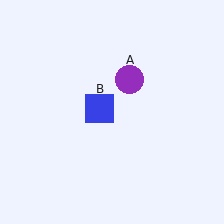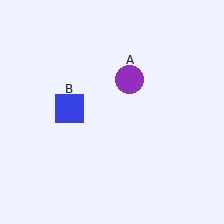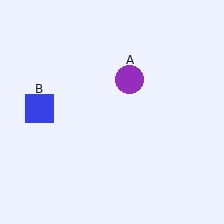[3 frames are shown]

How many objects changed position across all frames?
1 object changed position: blue square (object B).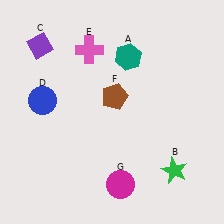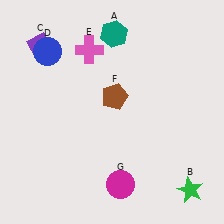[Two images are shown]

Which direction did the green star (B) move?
The green star (B) moved down.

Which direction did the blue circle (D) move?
The blue circle (D) moved up.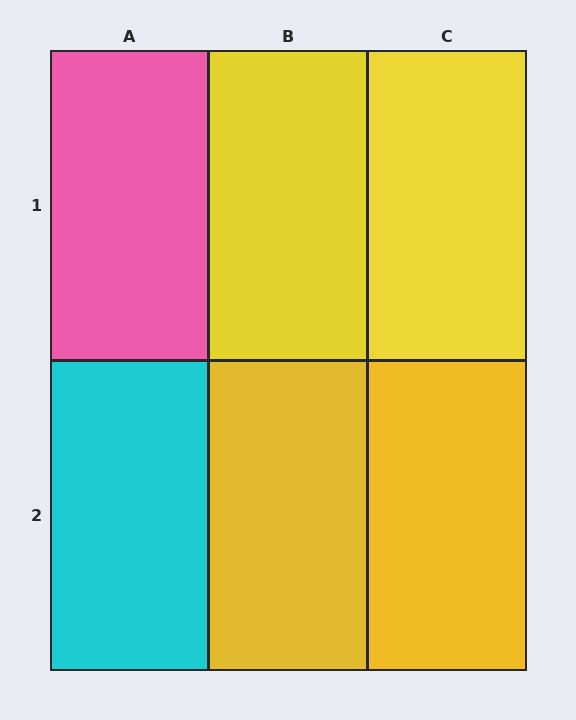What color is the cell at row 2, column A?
Cyan.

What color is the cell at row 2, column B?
Yellow.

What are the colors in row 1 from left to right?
Pink, yellow, yellow.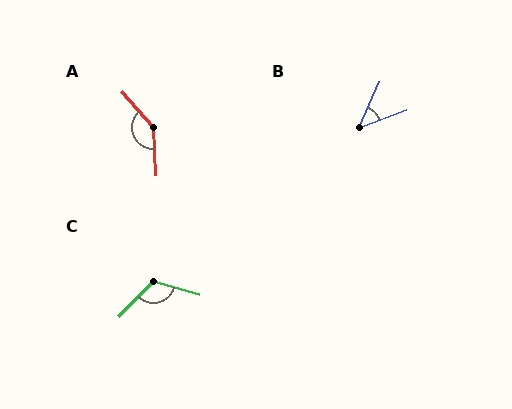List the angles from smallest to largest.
B (45°), C (120°), A (142°).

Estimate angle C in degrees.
Approximately 120 degrees.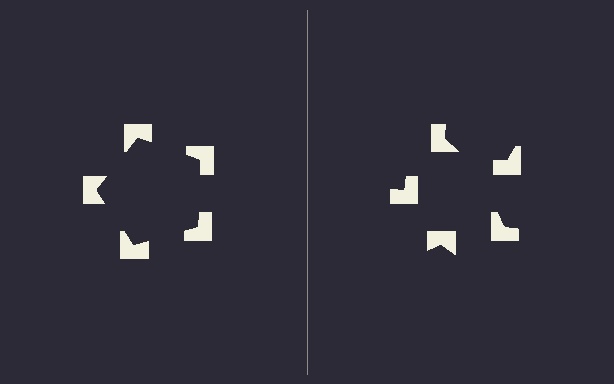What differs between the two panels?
The notched squares are positioned identically on both sides; only the wedge orientations differ. On the left they align to a pentagon; on the right they are misaligned.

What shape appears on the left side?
An illusory pentagon.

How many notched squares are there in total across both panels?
10 — 5 on each side.